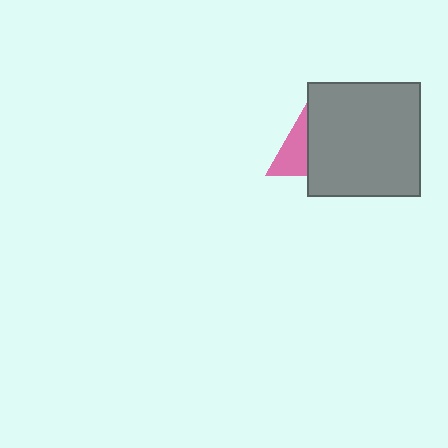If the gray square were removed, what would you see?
You would see the complete pink triangle.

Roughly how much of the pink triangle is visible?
A small part of it is visible (roughly 34%).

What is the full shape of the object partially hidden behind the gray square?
The partially hidden object is a pink triangle.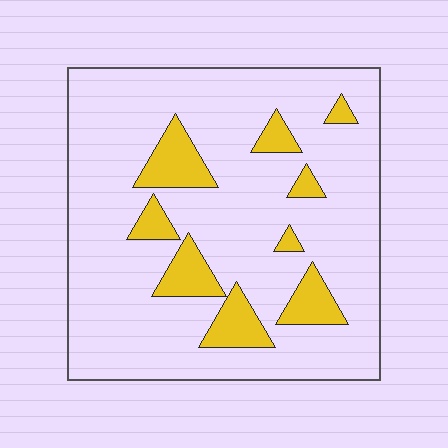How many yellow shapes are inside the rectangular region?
9.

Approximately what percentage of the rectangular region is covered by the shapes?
Approximately 15%.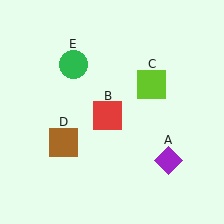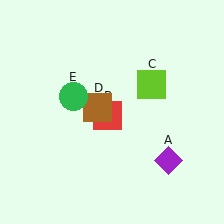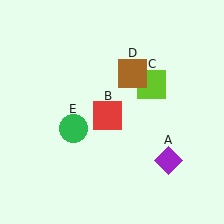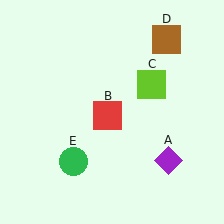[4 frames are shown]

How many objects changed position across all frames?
2 objects changed position: brown square (object D), green circle (object E).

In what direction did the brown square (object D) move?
The brown square (object D) moved up and to the right.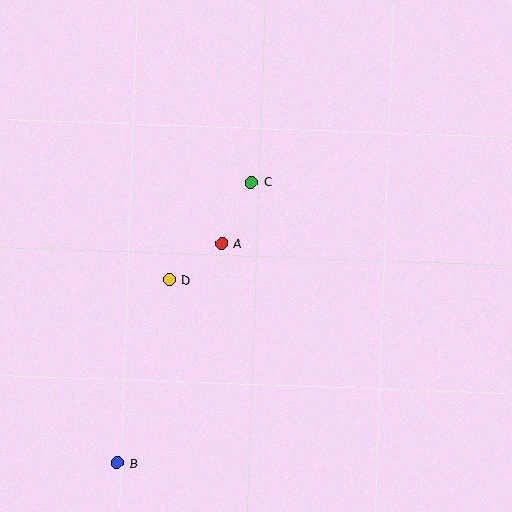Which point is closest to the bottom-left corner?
Point B is closest to the bottom-left corner.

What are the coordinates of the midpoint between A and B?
The midpoint between A and B is at (169, 353).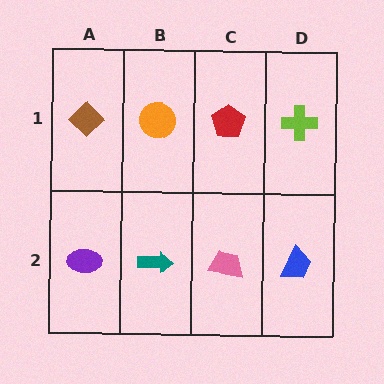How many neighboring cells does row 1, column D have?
2.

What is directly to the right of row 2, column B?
A pink trapezoid.